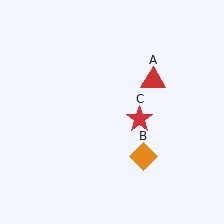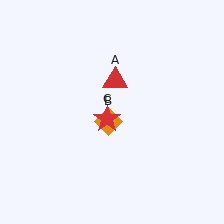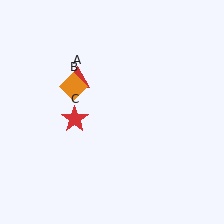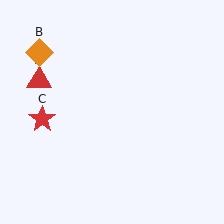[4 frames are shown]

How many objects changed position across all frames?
3 objects changed position: red triangle (object A), orange diamond (object B), red star (object C).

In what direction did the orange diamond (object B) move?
The orange diamond (object B) moved up and to the left.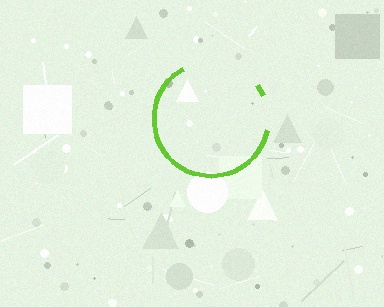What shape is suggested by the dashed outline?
The dashed outline suggests a circle.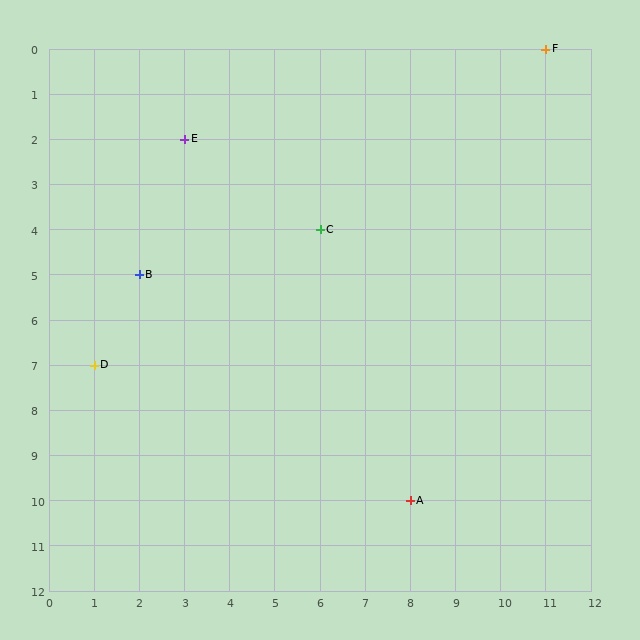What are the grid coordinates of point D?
Point D is at grid coordinates (1, 7).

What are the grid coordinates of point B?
Point B is at grid coordinates (2, 5).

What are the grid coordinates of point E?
Point E is at grid coordinates (3, 2).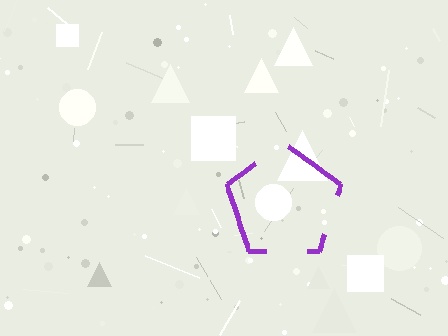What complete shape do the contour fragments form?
The contour fragments form a pentagon.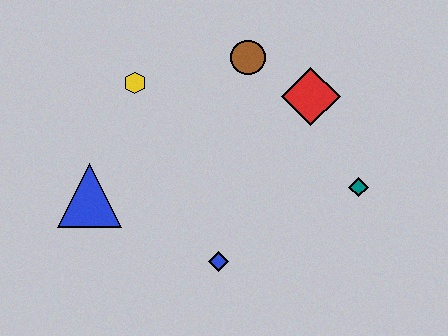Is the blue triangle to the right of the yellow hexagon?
No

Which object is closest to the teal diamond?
The red diamond is closest to the teal diamond.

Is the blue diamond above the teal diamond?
No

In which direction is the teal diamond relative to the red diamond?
The teal diamond is below the red diamond.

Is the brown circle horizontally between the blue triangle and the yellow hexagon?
No